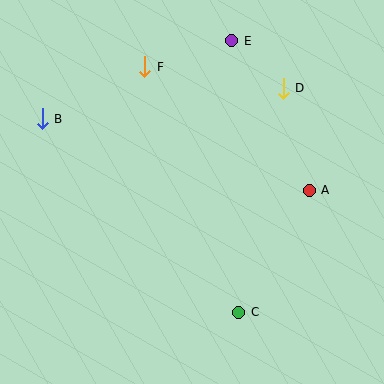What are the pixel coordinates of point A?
Point A is at (309, 190).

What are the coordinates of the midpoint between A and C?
The midpoint between A and C is at (274, 251).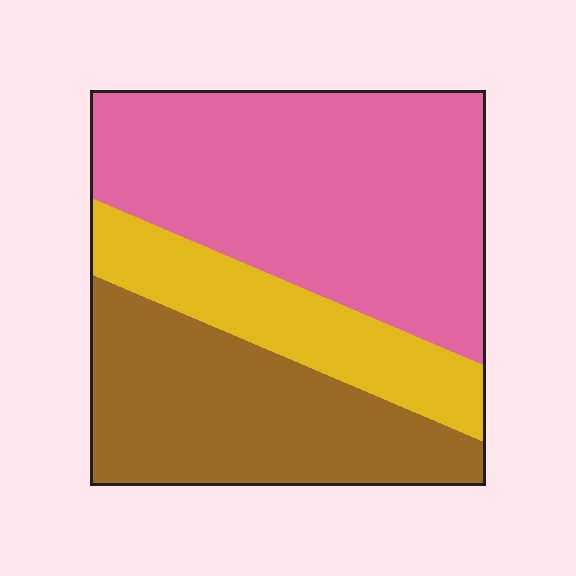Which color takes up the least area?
Yellow, at roughly 20%.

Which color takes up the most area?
Pink, at roughly 50%.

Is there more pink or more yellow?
Pink.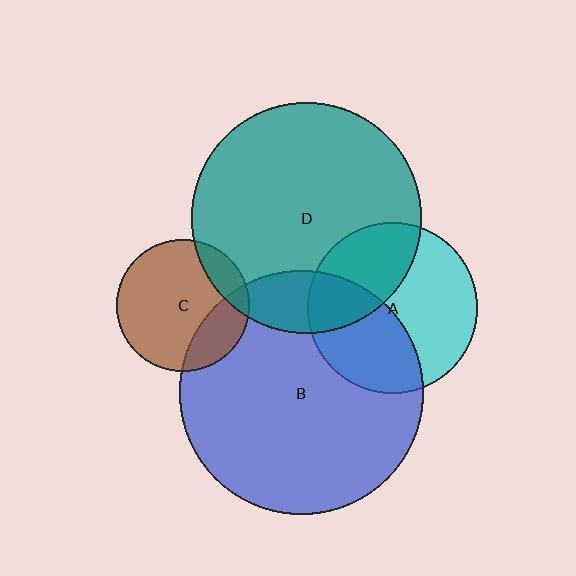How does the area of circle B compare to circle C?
Approximately 3.4 times.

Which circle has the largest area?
Circle B (blue).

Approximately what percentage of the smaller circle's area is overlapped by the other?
Approximately 15%.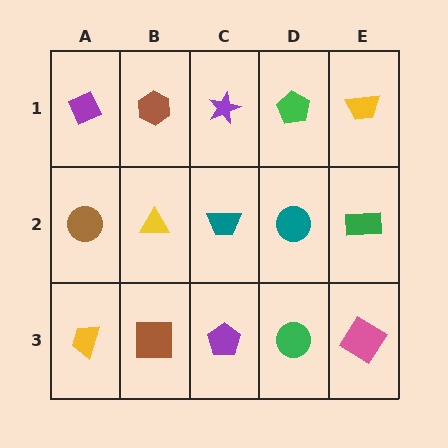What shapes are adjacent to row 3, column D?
A teal circle (row 2, column D), a purple pentagon (row 3, column C), a pink diamond (row 3, column E).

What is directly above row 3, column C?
A teal trapezoid.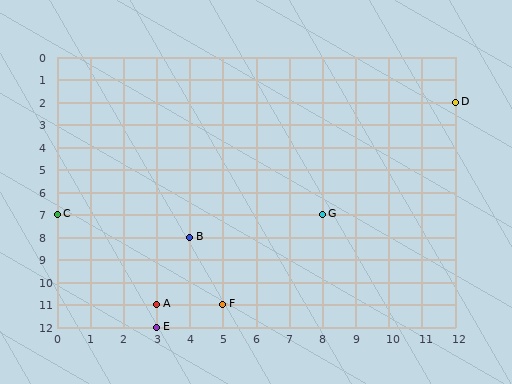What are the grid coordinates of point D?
Point D is at grid coordinates (12, 2).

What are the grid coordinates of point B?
Point B is at grid coordinates (4, 8).